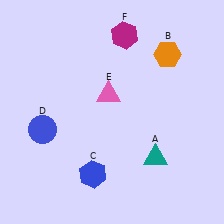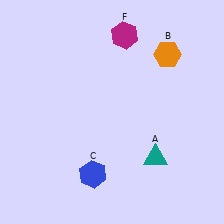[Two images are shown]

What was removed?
The pink triangle (E), the blue circle (D) were removed in Image 2.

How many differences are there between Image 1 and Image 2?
There are 2 differences between the two images.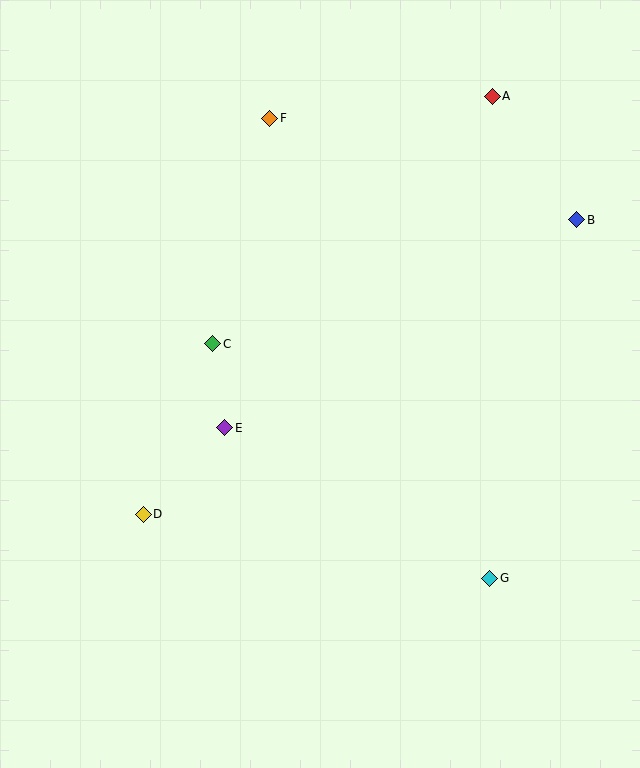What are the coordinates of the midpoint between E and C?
The midpoint between E and C is at (219, 386).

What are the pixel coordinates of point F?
Point F is at (270, 118).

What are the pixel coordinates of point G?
Point G is at (490, 578).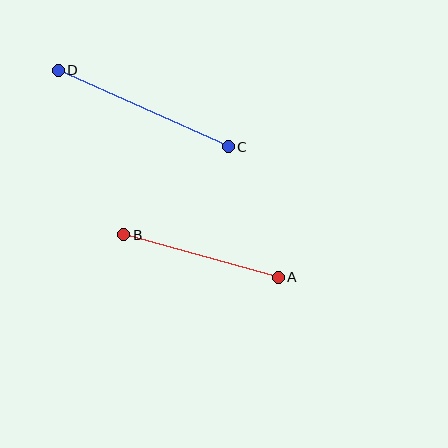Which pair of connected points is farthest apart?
Points C and D are farthest apart.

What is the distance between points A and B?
The distance is approximately 160 pixels.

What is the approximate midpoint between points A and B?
The midpoint is at approximately (201, 256) pixels.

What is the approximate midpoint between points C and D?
The midpoint is at approximately (143, 108) pixels.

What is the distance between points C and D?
The distance is approximately 187 pixels.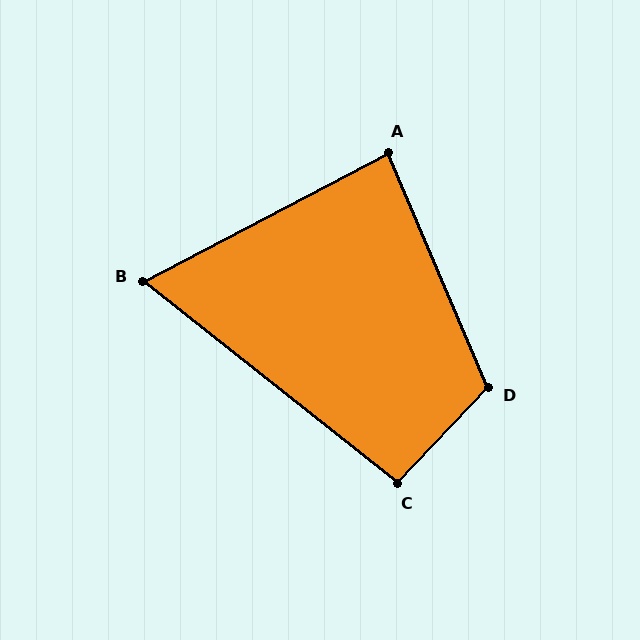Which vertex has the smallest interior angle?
B, at approximately 66 degrees.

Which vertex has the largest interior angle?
D, at approximately 114 degrees.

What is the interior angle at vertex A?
Approximately 85 degrees (approximately right).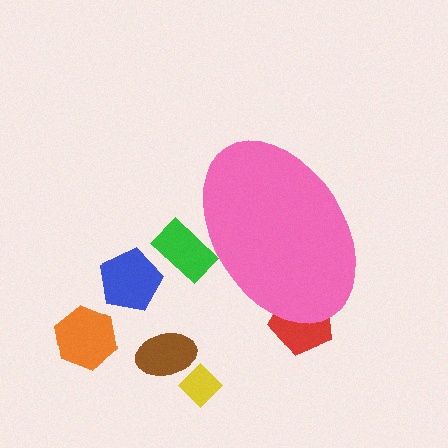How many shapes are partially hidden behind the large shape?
2 shapes are partially hidden.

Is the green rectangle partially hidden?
Yes, the green rectangle is partially hidden behind the pink ellipse.